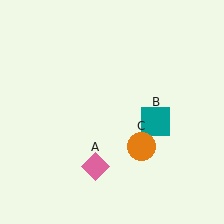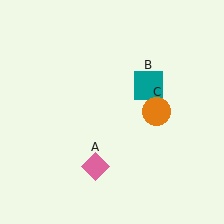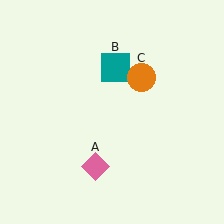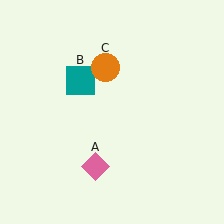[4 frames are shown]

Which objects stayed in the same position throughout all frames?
Pink diamond (object A) remained stationary.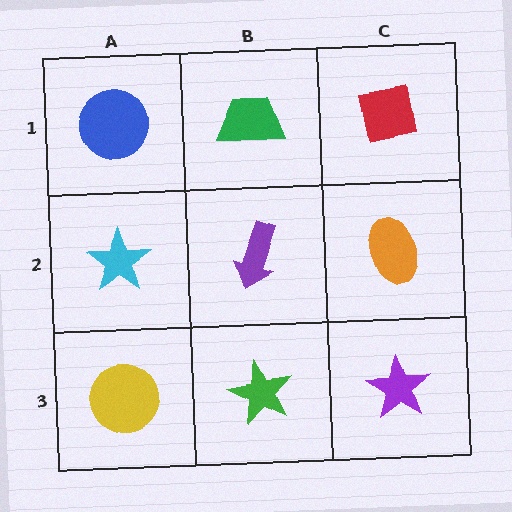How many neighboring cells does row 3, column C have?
2.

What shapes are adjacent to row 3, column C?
An orange ellipse (row 2, column C), a green star (row 3, column B).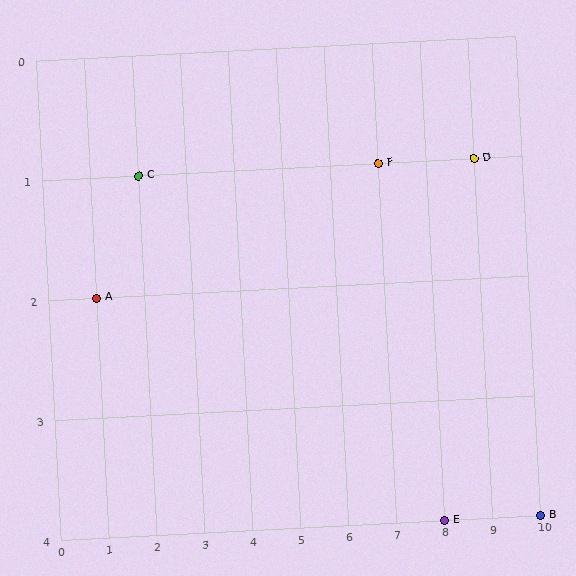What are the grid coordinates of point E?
Point E is at grid coordinates (8, 4).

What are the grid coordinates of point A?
Point A is at grid coordinates (1, 2).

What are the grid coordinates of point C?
Point C is at grid coordinates (2, 1).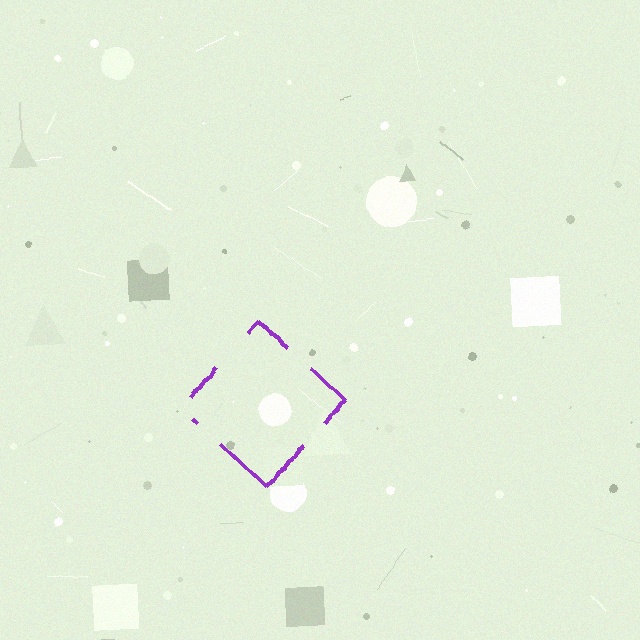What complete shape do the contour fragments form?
The contour fragments form a diamond.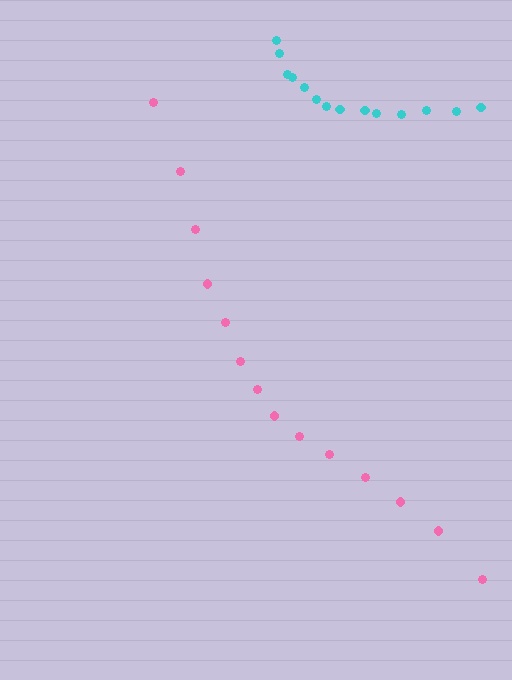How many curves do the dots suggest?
There are 2 distinct paths.